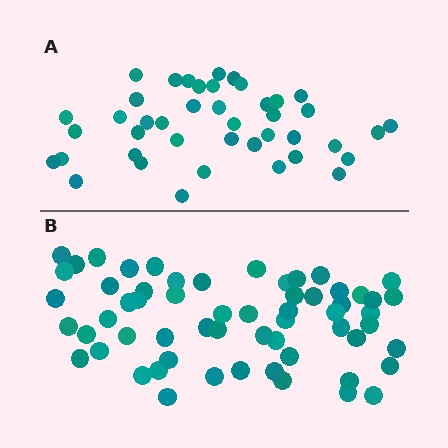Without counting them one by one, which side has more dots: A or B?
Region B (the bottom region) has more dots.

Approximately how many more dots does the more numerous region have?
Region B has approximately 20 more dots than region A.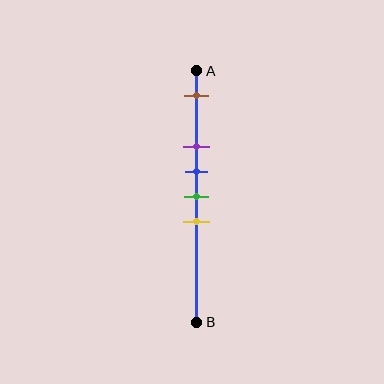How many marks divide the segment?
There are 5 marks dividing the segment.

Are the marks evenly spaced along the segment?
No, the marks are not evenly spaced.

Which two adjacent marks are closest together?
The blue and green marks are the closest adjacent pair.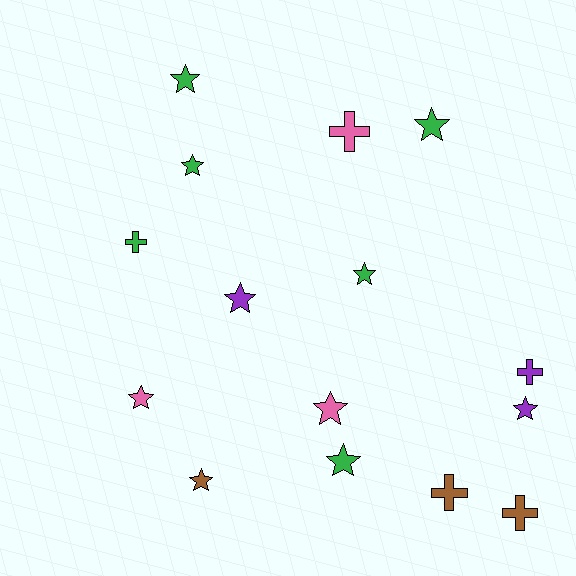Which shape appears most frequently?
Star, with 10 objects.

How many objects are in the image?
There are 15 objects.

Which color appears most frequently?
Green, with 6 objects.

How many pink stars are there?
There are 2 pink stars.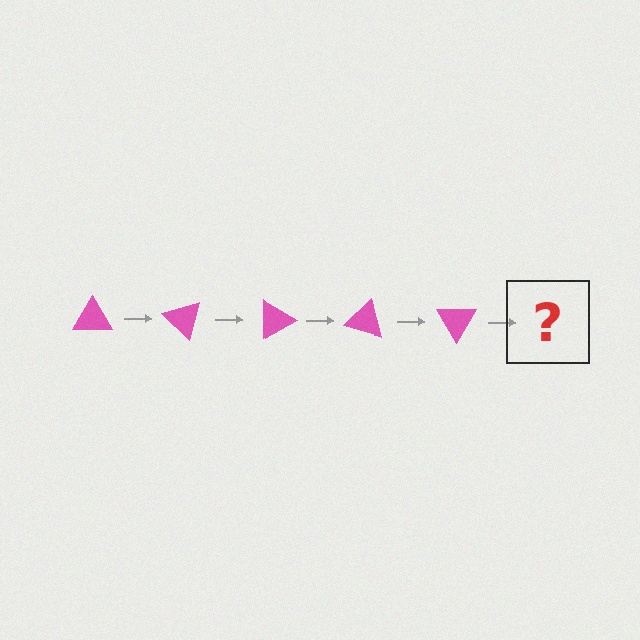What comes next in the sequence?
The next element should be a pink triangle rotated 225 degrees.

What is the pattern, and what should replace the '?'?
The pattern is that the triangle rotates 45 degrees each step. The '?' should be a pink triangle rotated 225 degrees.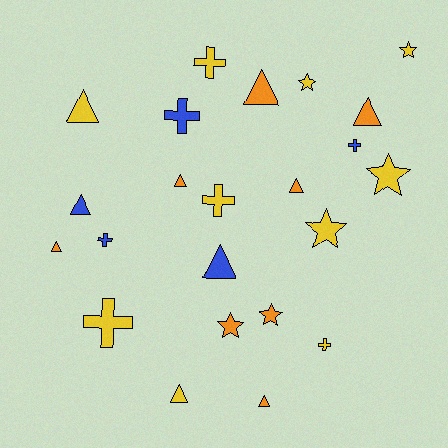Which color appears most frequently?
Yellow, with 10 objects.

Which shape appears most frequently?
Triangle, with 10 objects.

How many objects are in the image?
There are 23 objects.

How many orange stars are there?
There are 2 orange stars.